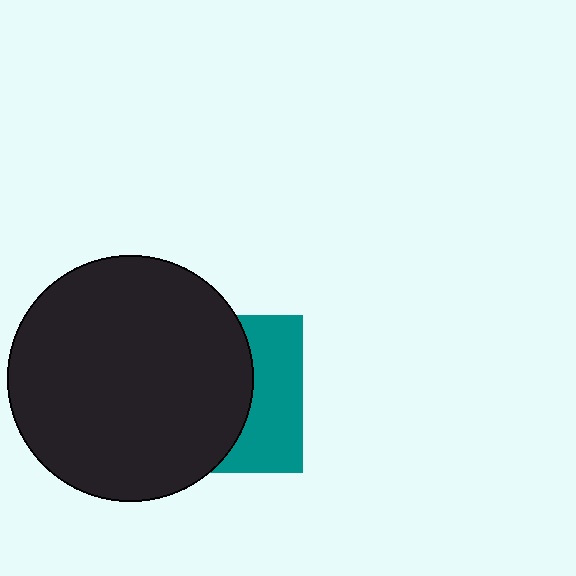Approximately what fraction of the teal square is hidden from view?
Roughly 62% of the teal square is hidden behind the black circle.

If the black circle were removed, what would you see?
You would see the complete teal square.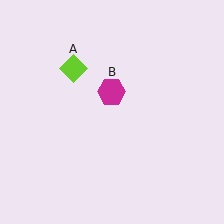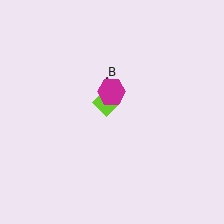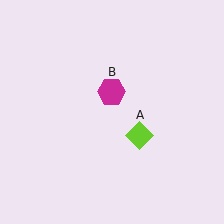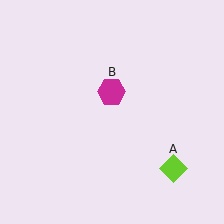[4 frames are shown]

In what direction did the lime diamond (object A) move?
The lime diamond (object A) moved down and to the right.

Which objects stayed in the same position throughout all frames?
Magenta hexagon (object B) remained stationary.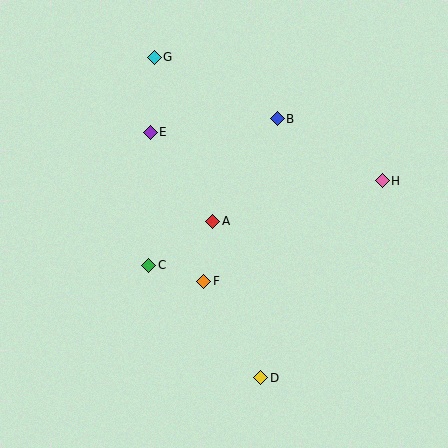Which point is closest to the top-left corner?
Point G is closest to the top-left corner.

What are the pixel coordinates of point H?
Point H is at (382, 181).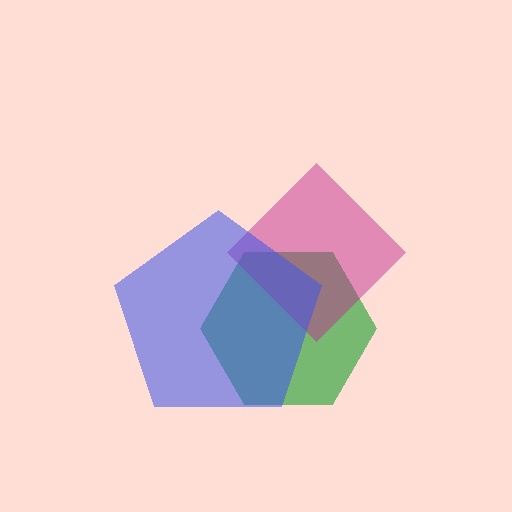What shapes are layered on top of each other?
The layered shapes are: a green hexagon, a magenta diamond, a blue pentagon.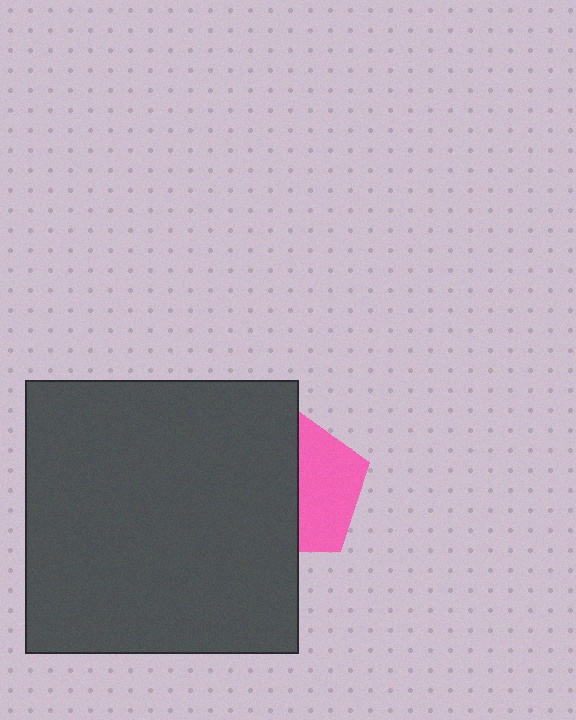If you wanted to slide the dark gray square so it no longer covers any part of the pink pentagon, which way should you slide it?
Slide it left — that is the most direct way to separate the two shapes.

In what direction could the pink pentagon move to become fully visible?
The pink pentagon could move right. That would shift it out from behind the dark gray square entirely.